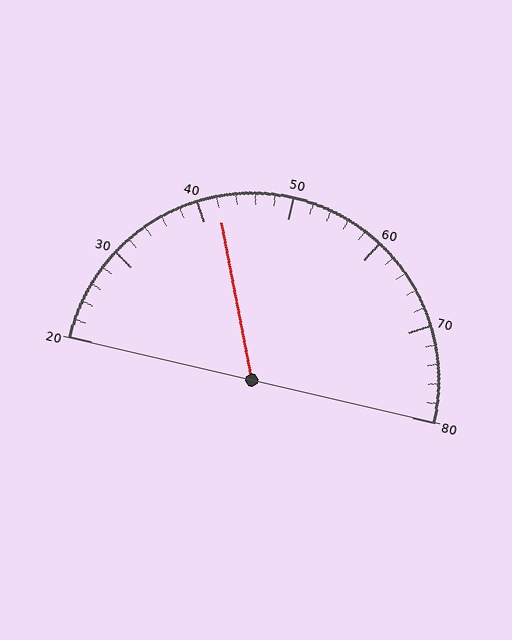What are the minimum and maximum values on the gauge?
The gauge ranges from 20 to 80.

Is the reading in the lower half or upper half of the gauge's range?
The reading is in the lower half of the range (20 to 80).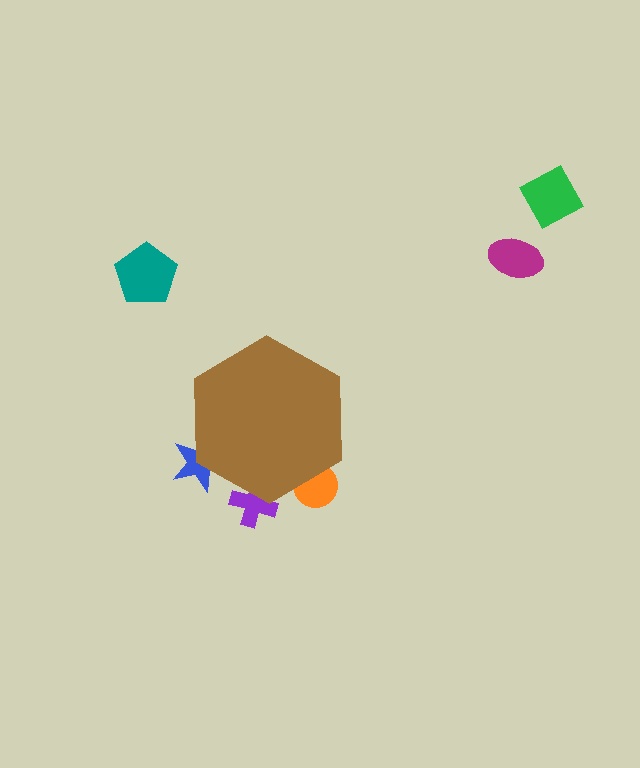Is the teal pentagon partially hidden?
No, the teal pentagon is fully visible.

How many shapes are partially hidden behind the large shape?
3 shapes are partially hidden.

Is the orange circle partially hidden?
Yes, the orange circle is partially hidden behind the brown hexagon.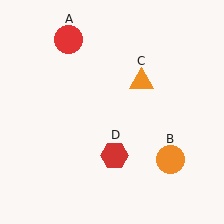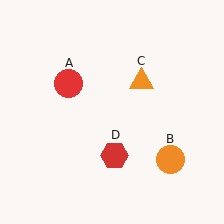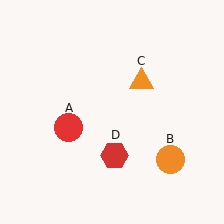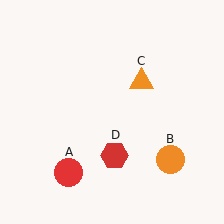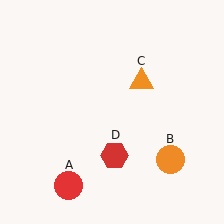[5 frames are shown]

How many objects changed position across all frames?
1 object changed position: red circle (object A).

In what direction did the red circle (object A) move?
The red circle (object A) moved down.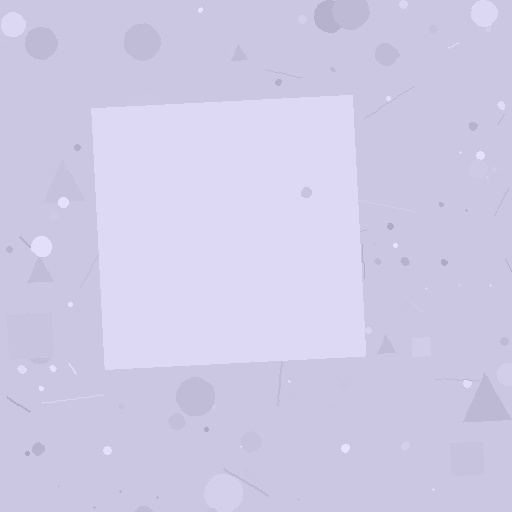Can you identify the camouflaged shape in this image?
The camouflaged shape is a square.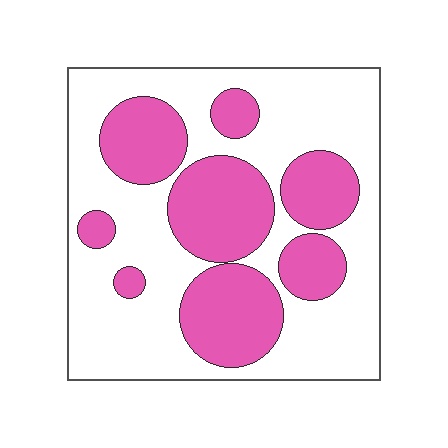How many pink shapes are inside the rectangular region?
8.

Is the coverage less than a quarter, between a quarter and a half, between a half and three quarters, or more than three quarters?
Between a quarter and a half.